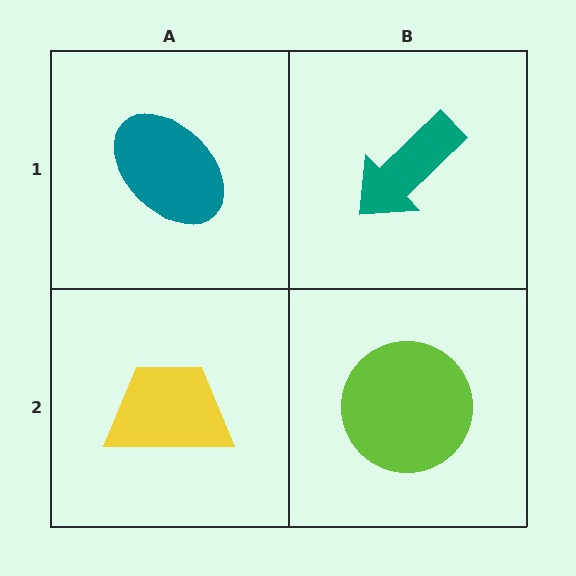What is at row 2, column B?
A lime circle.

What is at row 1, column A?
A teal ellipse.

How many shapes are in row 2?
2 shapes.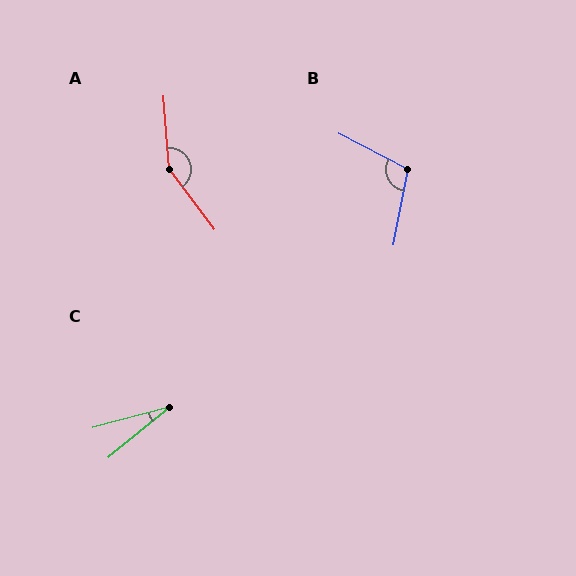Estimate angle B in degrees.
Approximately 107 degrees.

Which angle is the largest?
A, at approximately 147 degrees.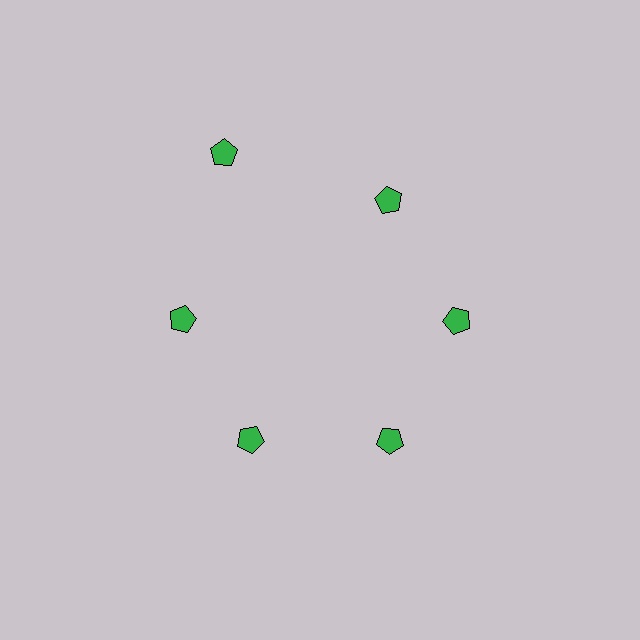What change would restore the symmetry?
The symmetry would be restored by moving it inward, back onto the ring so that all 6 pentagons sit at equal angles and equal distance from the center.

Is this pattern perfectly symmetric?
No. The 6 green pentagons are arranged in a ring, but one element near the 11 o'clock position is pushed outward from the center, breaking the 6-fold rotational symmetry.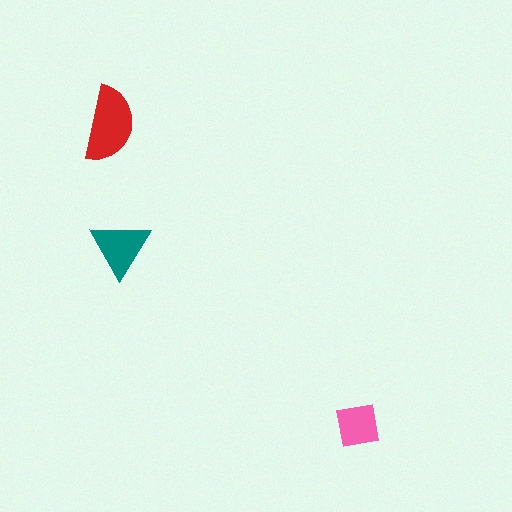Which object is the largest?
The red semicircle.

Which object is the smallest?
The pink square.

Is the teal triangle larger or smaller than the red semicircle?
Smaller.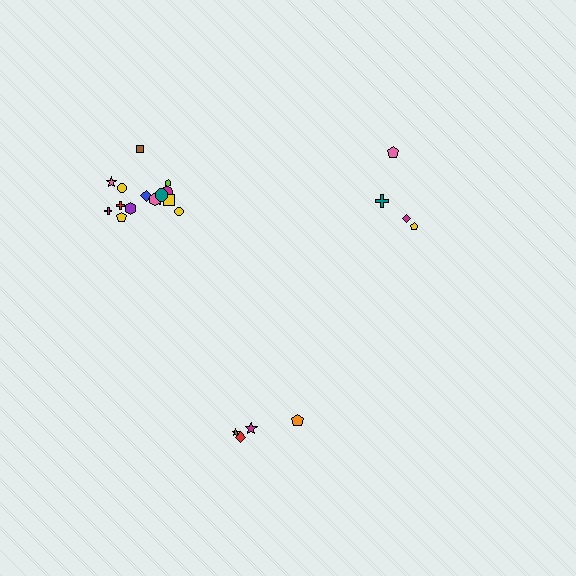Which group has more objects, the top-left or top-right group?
The top-left group.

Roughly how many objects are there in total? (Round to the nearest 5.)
Roughly 25 objects in total.